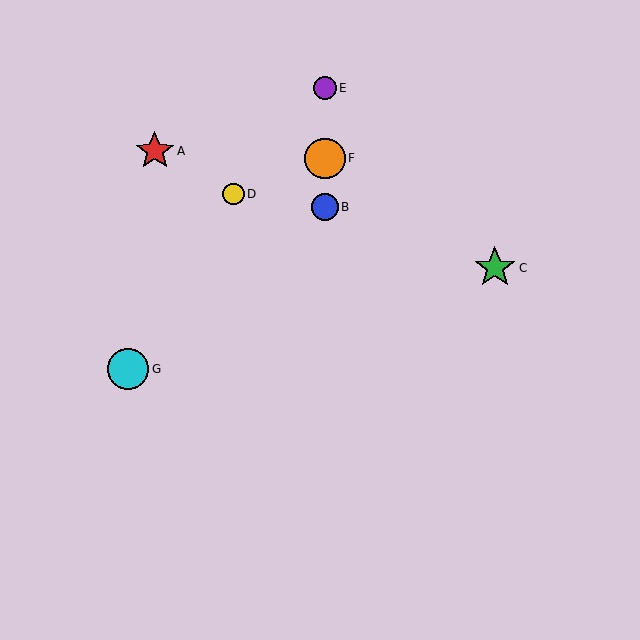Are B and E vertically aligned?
Yes, both are at x≈325.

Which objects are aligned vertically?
Objects B, E, F are aligned vertically.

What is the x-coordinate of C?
Object C is at x≈495.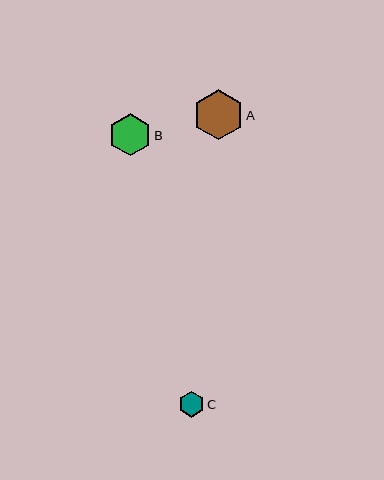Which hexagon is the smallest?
Hexagon C is the smallest with a size of approximately 25 pixels.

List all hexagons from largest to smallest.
From largest to smallest: A, B, C.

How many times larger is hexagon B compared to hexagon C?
Hexagon B is approximately 1.7 times the size of hexagon C.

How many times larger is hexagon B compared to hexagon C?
Hexagon B is approximately 1.7 times the size of hexagon C.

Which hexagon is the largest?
Hexagon A is the largest with a size of approximately 50 pixels.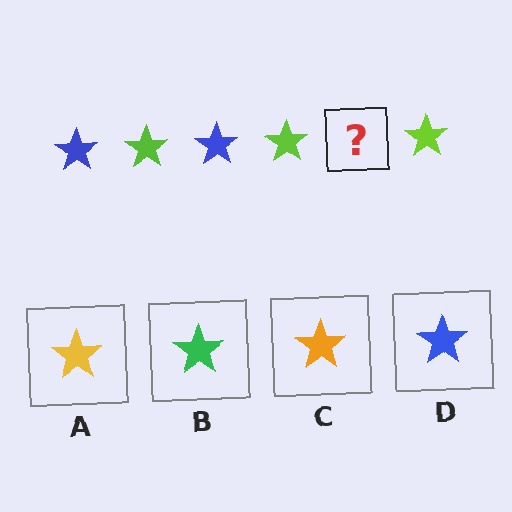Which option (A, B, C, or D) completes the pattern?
D.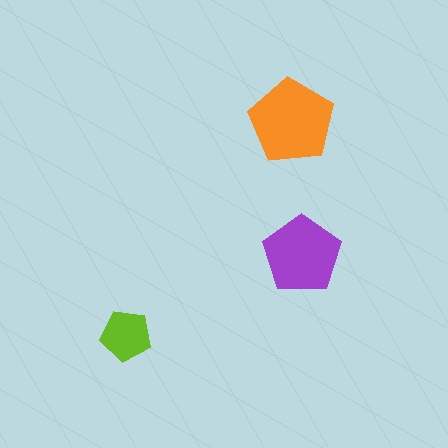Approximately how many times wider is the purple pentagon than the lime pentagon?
About 1.5 times wider.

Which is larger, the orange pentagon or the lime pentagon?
The orange one.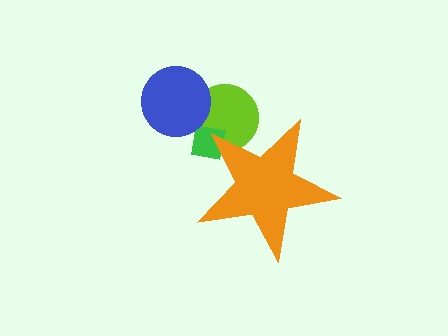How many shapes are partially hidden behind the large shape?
2 shapes are partially hidden.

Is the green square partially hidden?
Yes, the green square is partially hidden behind the orange star.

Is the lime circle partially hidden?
Yes, the lime circle is partially hidden behind the orange star.